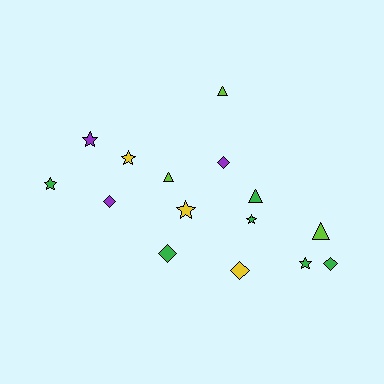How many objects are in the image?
There are 15 objects.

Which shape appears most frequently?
Star, with 6 objects.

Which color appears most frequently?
Green, with 6 objects.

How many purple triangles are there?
There are no purple triangles.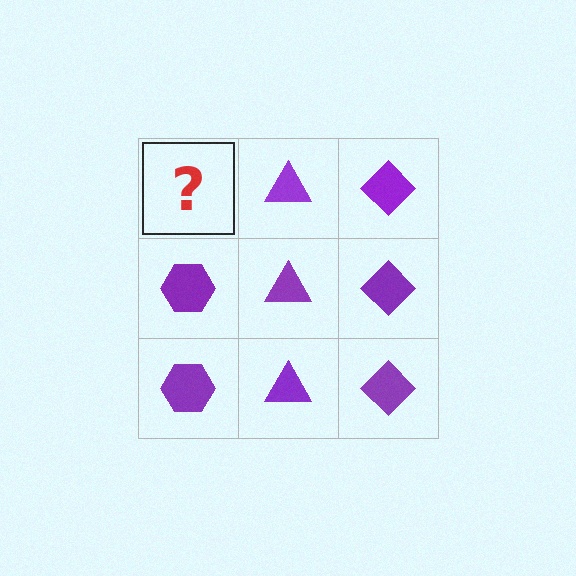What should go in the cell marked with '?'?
The missing cell should contain a purple hexagon.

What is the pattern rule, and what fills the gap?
The rule is that each column has a consistent shape. The gap should be filled with a purple hexagon.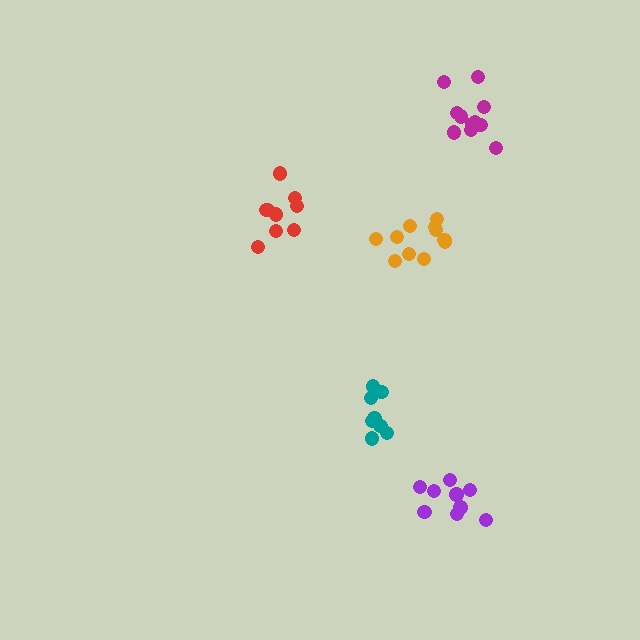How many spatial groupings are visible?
There are 5 spatial groupings.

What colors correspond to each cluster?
The clusters are colored: red, teal, purple, orange, magenta.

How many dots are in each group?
Group 1: 9 dots, Group 2: 8 dots, Group 3: 9 dots, Group 4: 11 dots, Group 5: 11 dots (48 total).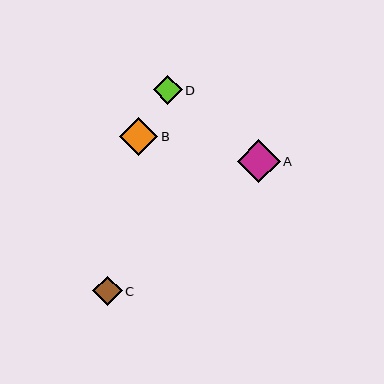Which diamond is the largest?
Diamond A is the largest with a size of approximately 43 pixels.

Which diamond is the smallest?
Diamond D is the smallest with a size of approximately 29 pixels.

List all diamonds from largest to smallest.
From largest to smallest: A, B, C, D.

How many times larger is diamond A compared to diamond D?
Diamond A is approximately 1.5 times the size of diamond D.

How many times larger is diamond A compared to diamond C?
Diamond A is approximately 1.5 times the size of diamond C.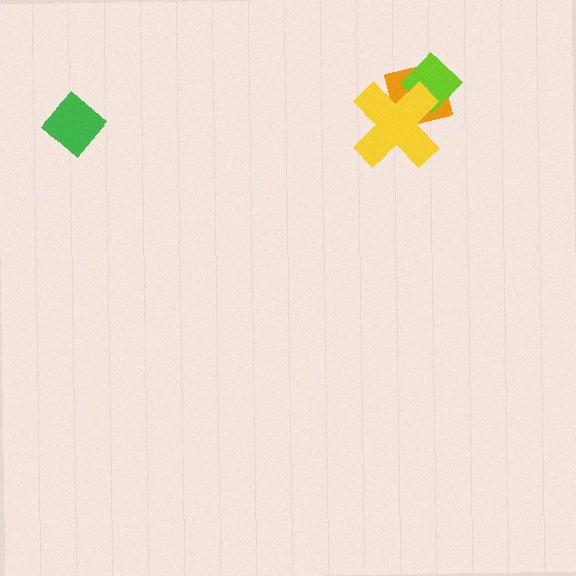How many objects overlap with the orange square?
2 objects overlap with the orange square.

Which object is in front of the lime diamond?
The yellow cross is in front of the lime diamond.